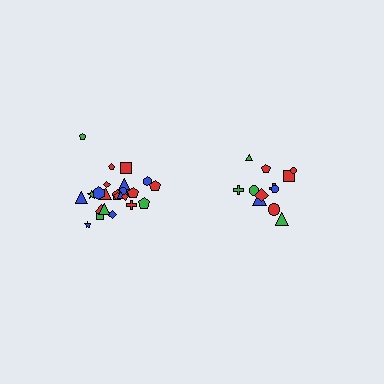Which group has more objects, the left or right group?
The left group.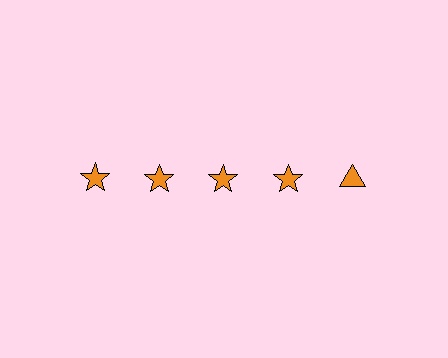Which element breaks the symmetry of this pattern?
The orange triangle in the top row, rightmost column breaks the symmetry. All other shapes are orange stars.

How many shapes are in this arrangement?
There are 5 shapes arranged in a grid pattern.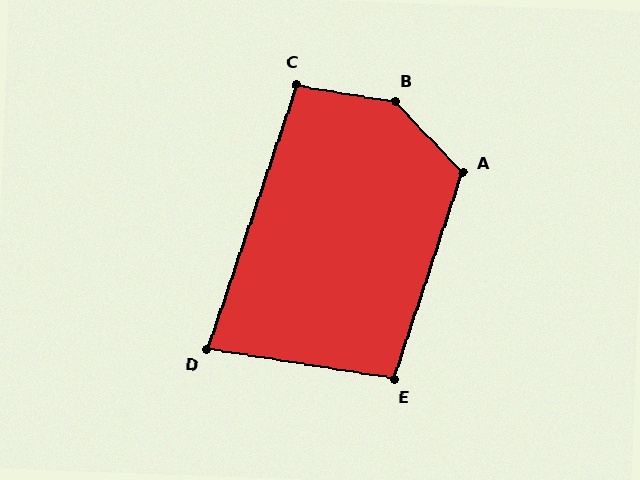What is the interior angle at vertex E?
Approximately 99 degrees (obtuse).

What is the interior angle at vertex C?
Approximately 99 degrees (obtuse).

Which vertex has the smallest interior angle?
D, at approximately 80 degrees.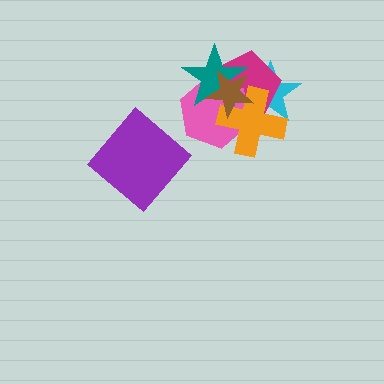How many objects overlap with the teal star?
5 objects overlap with the teal star.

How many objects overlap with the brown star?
5 objects overlap with the brown star.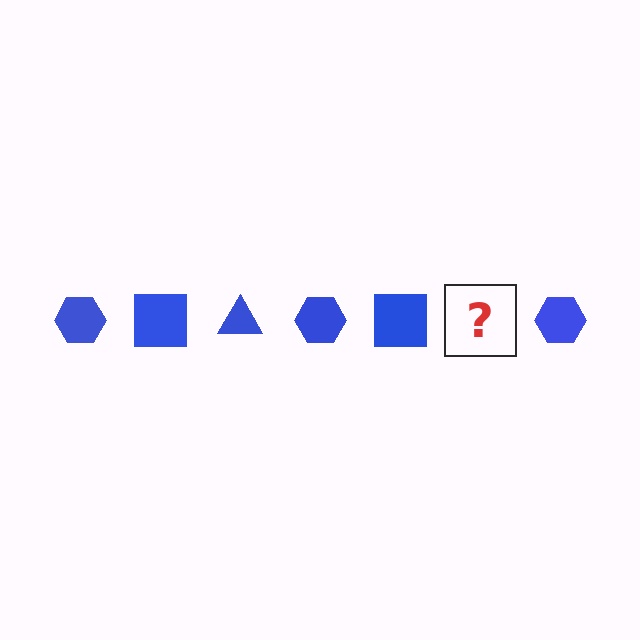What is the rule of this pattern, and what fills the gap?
The rule is that the pattern cycles through hexagon, square, triangle shapes in blue. The gap should be filled with a blue triangle.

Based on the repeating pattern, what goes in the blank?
The blank should be a blue triangle.